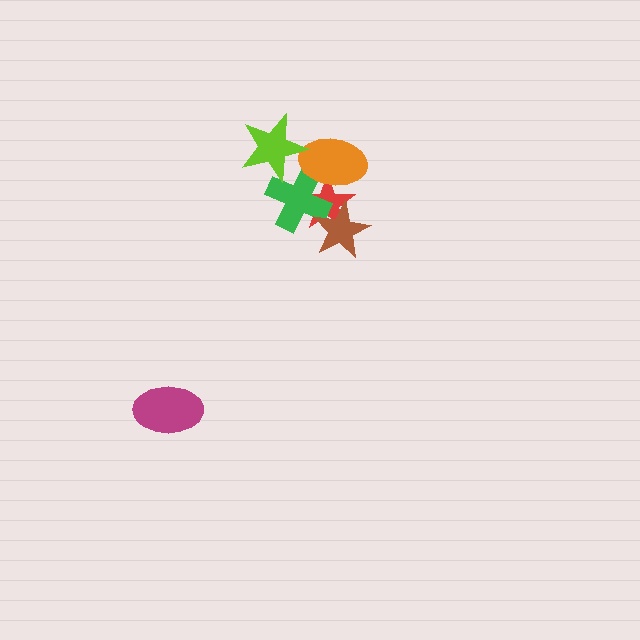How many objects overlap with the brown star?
2 objects overlap with the brown star.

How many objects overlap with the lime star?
2 objects overlap with the lime star.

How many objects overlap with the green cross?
4 objects overlap with the green cross.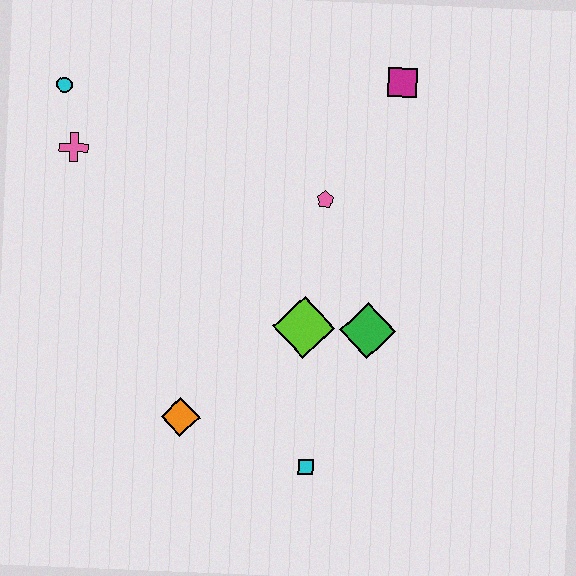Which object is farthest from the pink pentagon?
The cyan circle is farthest from the pink pentagon.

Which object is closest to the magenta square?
The pink pentagon is closest to the magenta square.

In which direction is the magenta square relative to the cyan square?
The magenta square is above the cyan square.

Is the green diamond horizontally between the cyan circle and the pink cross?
No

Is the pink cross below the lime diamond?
No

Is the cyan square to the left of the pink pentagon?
Yes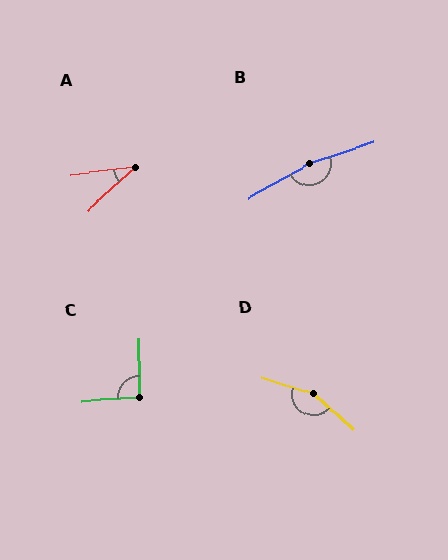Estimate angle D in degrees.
Approximately 154 degrees.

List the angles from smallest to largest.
A (35°), C (94°), D (154°), B (168°).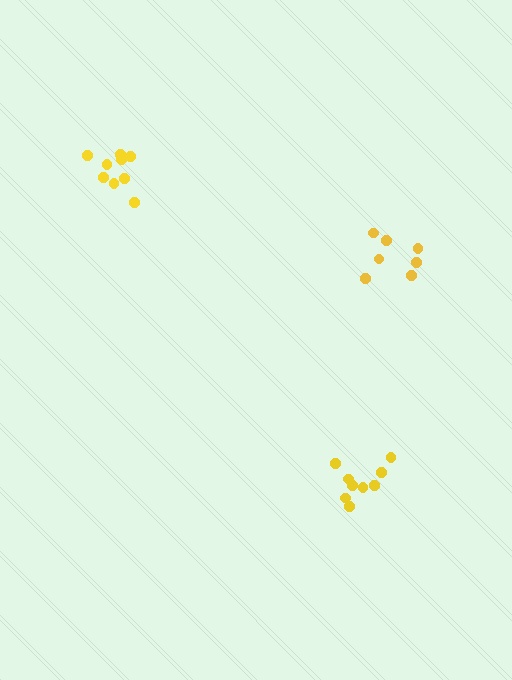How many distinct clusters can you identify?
There are 3 distinct clusters.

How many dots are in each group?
Group 1: 7 dots, Group 2: 9 dots, Group 3: 9 dots (25 total).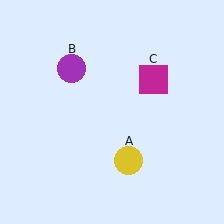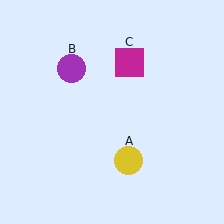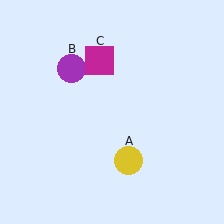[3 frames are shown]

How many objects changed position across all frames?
1 object changed position: magenta square (object C).